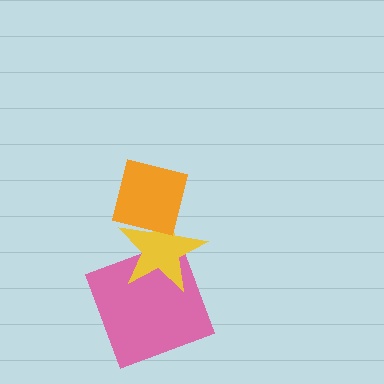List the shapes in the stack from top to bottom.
From top to bottom: the orange square, the yellow star, the pink square.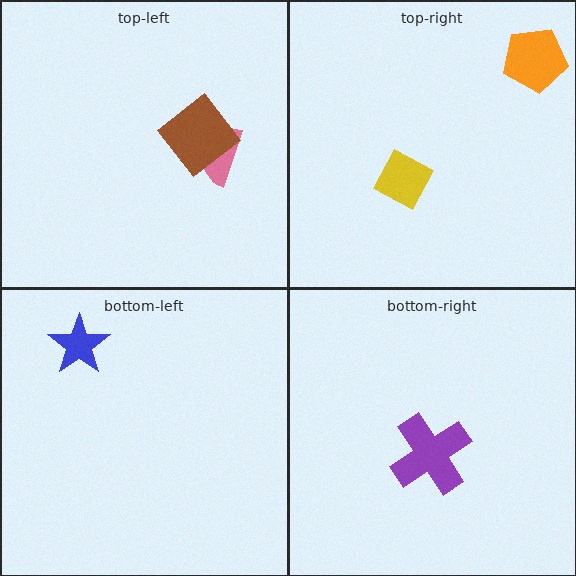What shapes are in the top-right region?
The orange pentagon, the yellow diamond.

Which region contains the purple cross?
The bottom-right region.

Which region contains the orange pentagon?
The top-right region.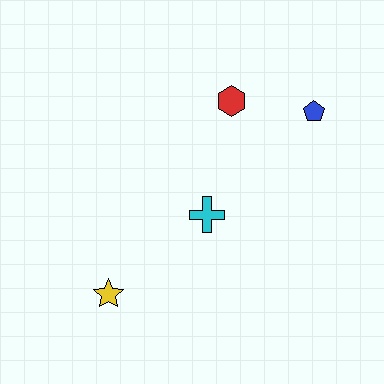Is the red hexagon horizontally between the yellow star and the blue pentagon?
Yes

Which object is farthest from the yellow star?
The blue pentagon is farthest from the yellow star.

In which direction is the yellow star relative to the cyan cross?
The yellow star is to the left of the cyan cross.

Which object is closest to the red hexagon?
The blue pentagon is closest to the red hexagon.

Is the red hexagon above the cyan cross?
Yes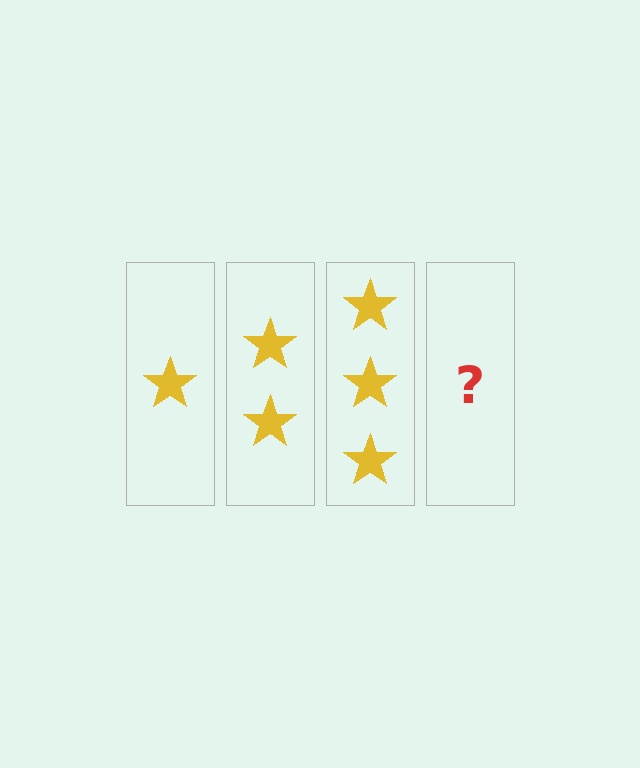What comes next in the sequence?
The next element should be 4 stars.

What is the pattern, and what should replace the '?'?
The pattern is that each step adds one more star. The '?' should be 4 stars.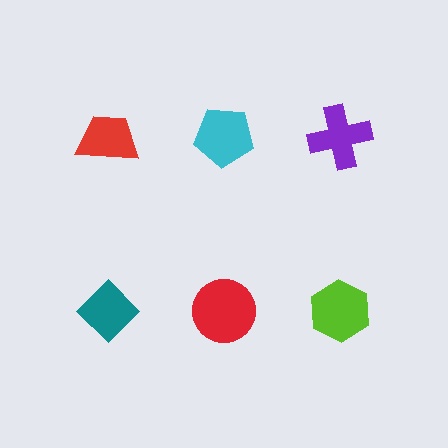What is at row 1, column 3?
A purple cross.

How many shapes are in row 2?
3 shapes.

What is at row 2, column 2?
A red circle.